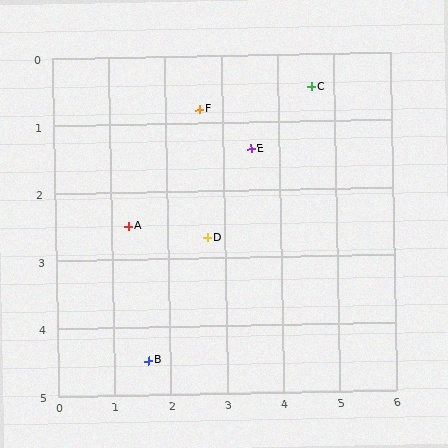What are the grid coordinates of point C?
Point C is at approximately (4.6, 0.5).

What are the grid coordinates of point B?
Point B is at approximately (1.6, 4.5).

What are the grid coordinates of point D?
Point D is at approximately (2.7, 2.7).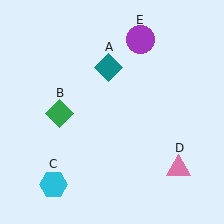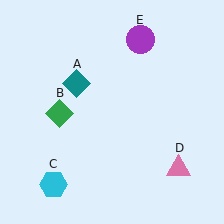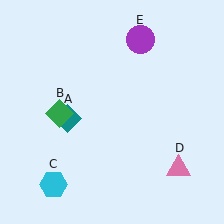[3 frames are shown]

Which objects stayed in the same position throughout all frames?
Green diamond (object B) and cyan hexagon (object C) and pink triangle (object D) and purple circle (object E) remained stationary.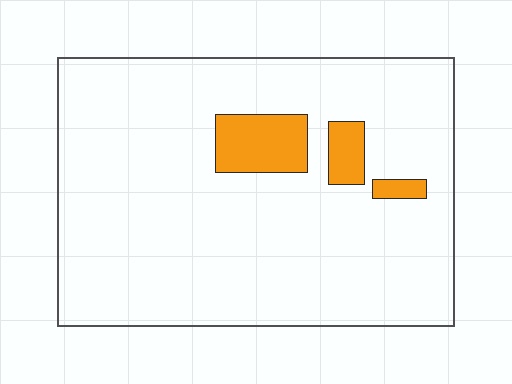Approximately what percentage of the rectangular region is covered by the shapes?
Approximately 10%.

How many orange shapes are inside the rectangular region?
3.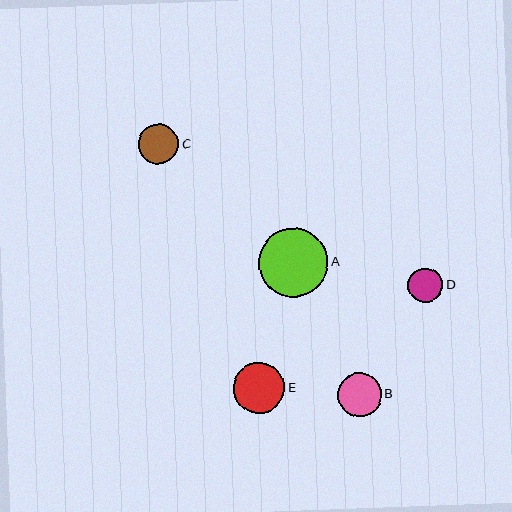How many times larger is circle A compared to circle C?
Circle A is approximately 1.7 times the size of circle C.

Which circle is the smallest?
Circle D is the smallest with a size of approximately 35 pixels.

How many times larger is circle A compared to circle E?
Circle A is approximately 1.4 times the size of circle E.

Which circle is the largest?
Circle A is the largest with a size of approximately 69 pixels.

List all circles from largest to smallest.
From largest to smallest: A, E, B, C, D.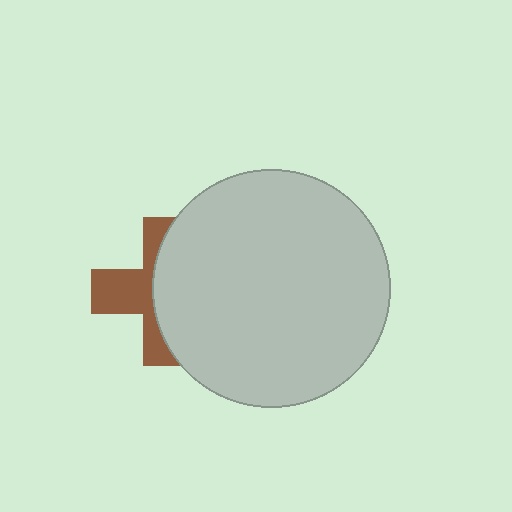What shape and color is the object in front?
The object in front is a light gray circle.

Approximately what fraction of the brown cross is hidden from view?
Roughly 57% of the brown cross is hidden behind the light gray circle.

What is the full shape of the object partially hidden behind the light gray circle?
The partially hidden object is a brown cross.